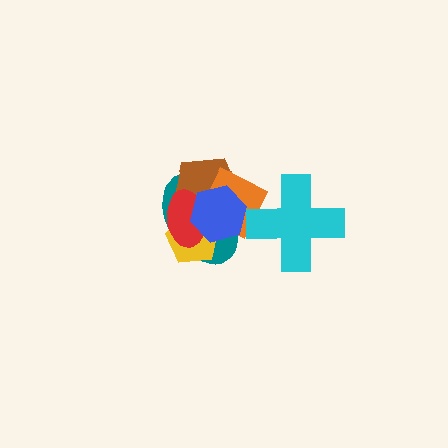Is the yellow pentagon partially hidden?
Yes, it is partially covered by another shape.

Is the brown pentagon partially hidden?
Yes, it is partially covered by another shape.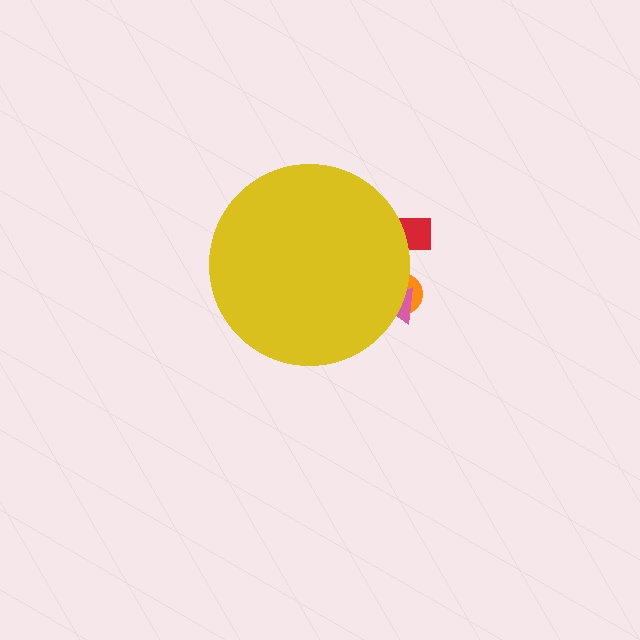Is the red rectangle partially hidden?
Yes, the red rectangle is partially hidden behind the yellow circle.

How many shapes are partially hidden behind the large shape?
3 shapes are partially hidden.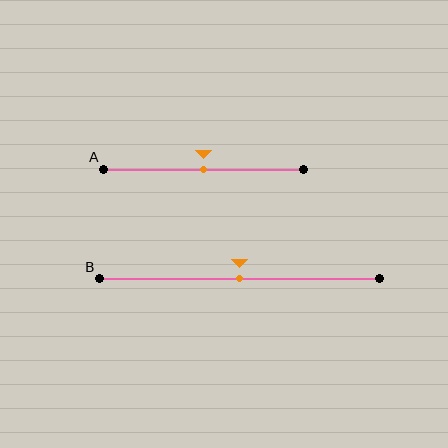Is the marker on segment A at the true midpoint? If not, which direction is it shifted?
Yes, the marker on segment A is at the true midpoint.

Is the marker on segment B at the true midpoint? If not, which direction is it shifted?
Yes, the marker on segment B is at the true midpoint.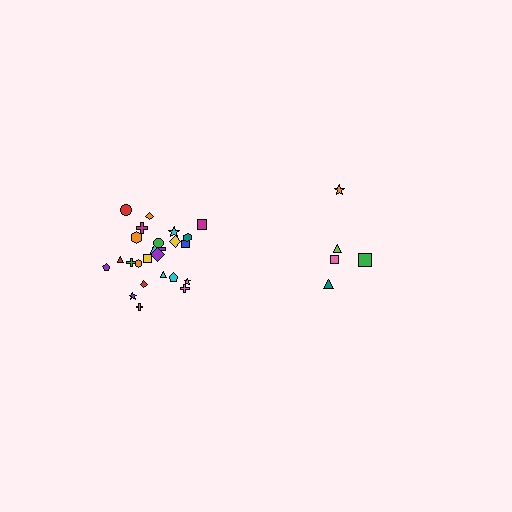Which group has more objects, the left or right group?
The left group.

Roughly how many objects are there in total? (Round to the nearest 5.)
Roughly 30 objects in total.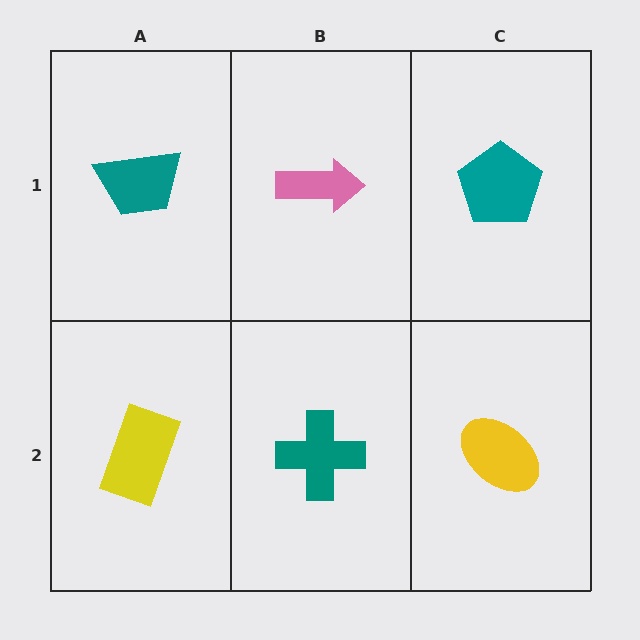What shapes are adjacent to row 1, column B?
A teal cross (row 2, column B), a teal trapezoid (row 1, column A), a teal pentagon (row 1, column C).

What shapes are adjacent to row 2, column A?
A teal trapezoid (row 1, column A), a teal cross (row 2, column B).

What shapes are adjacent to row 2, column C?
A teal pentagon (row 1, column C), a teal cross (row 2, column B).